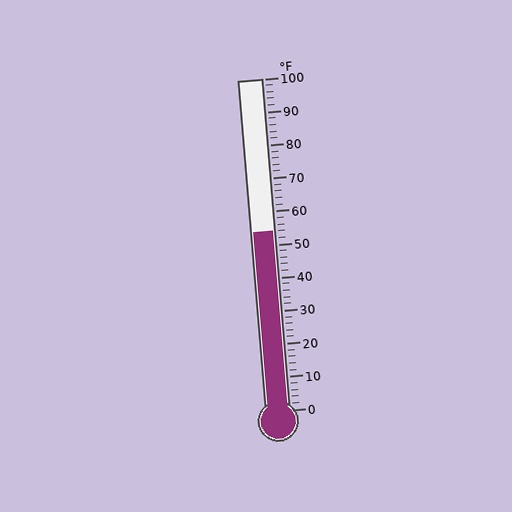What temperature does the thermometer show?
The thermometer shows approximately 54°F.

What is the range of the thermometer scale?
The thermometer scale ranges from 0°F to 100°F.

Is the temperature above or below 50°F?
The temperature is above 50°F.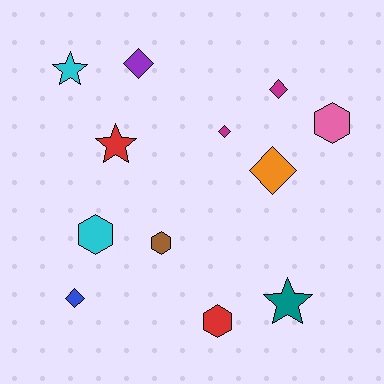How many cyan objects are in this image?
There are 2 cyan objects.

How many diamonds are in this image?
There are 5 diamonds.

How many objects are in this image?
There are 12 objects.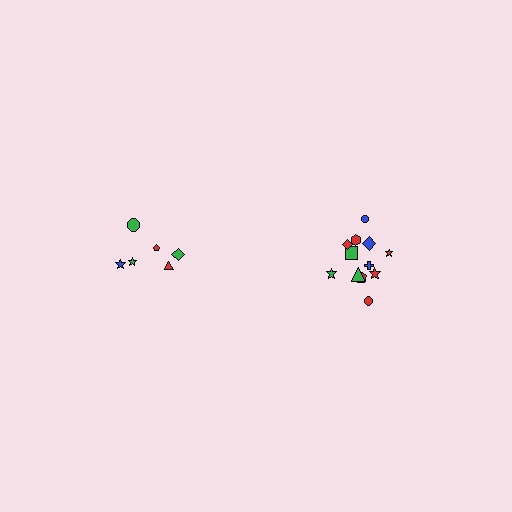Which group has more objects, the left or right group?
The right group.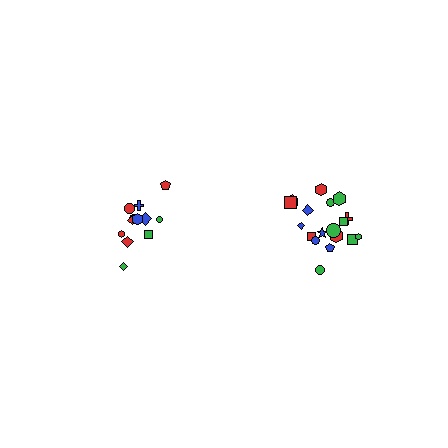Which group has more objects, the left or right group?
The right group.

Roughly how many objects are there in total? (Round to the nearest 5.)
Roughly 30 objects in total.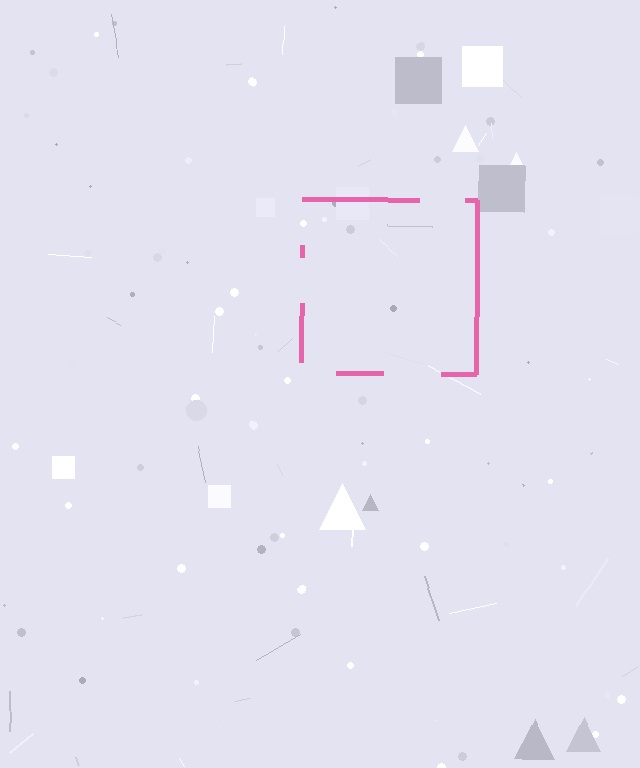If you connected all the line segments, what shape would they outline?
They would outline a square.